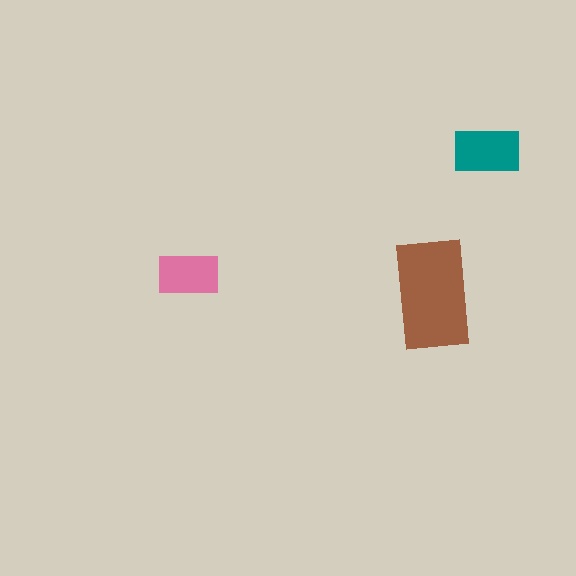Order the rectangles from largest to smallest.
the brown one, the teal one, the pink one.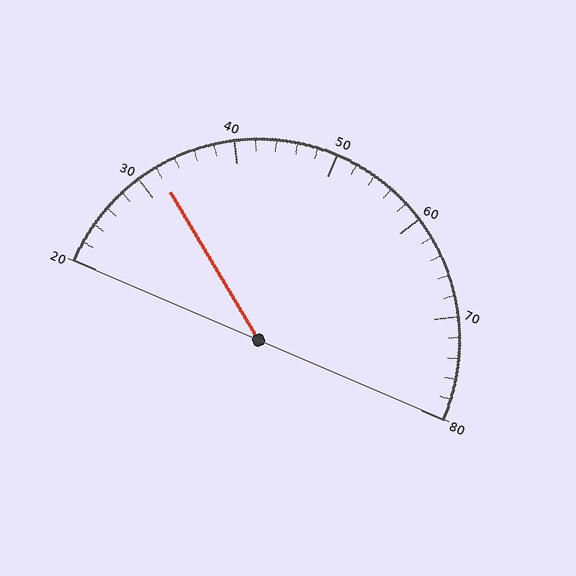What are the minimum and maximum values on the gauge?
The gauge ranges from 20 to 80.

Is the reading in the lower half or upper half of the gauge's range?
The reading is in the lower half of the range (20 to 80).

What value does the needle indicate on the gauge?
The needle indicates approximately 32.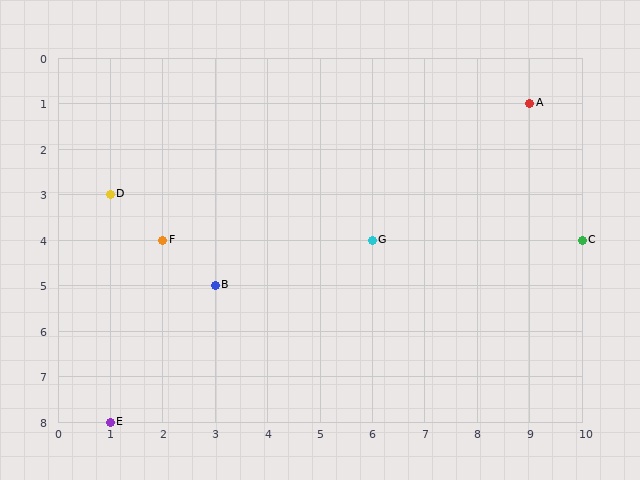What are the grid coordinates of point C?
Point C is at grid coordinates (10, 4).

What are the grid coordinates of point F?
Point F is at grid coordinates (2, 4).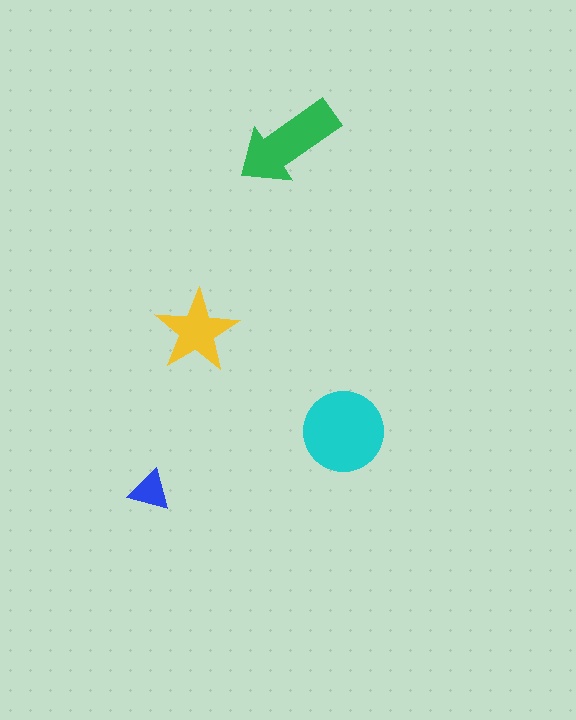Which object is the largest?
The cyan circle.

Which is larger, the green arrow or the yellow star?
The green arrow.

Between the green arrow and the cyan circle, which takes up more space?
The cyan circle.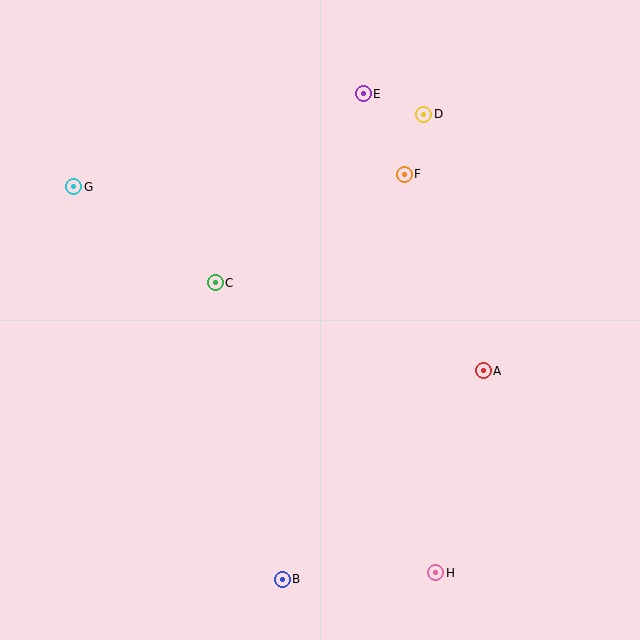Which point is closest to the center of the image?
Point C at (215, 283) is closest to the center.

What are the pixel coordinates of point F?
Point F is at (404, 174).